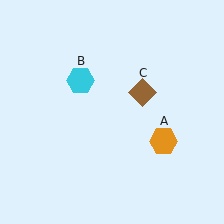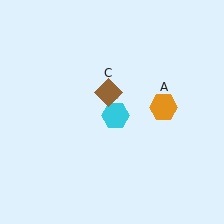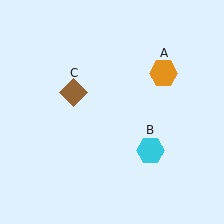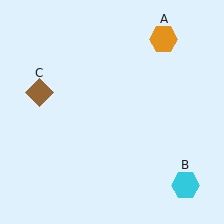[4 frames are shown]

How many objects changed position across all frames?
3 objects changed position: orange hexagon (object A), cyan hexagon (object B), brown diamond (object C).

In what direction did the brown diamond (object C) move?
The brown diamond (object C) moved left.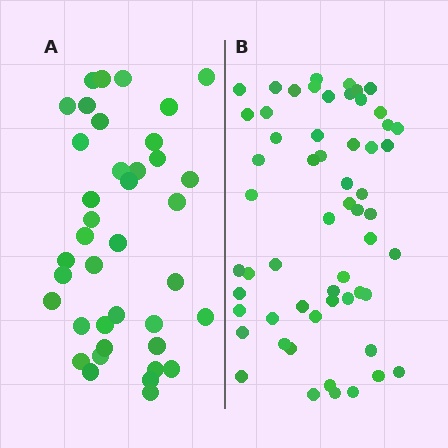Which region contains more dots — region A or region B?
Region B (the right region) has more dots.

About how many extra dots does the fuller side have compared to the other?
Region B has approximately 20 more dots than region A.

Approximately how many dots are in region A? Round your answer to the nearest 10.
About 40 dots. (The exact count is 39, which rounds to 40.)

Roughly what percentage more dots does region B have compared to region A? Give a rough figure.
About 50% more.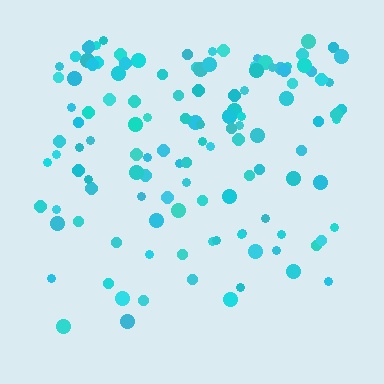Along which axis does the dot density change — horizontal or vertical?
Vertical.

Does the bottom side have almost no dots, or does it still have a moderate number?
Still a moderate number, just noticeably fewer than the top.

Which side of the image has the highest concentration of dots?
The top.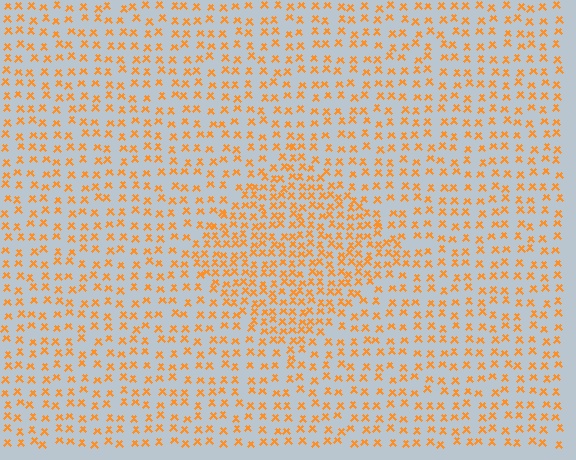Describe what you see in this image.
The image contains small orange elements arranged at two different densities. A diamond-shaped region is visible where the elements are more densely packed than the surrounding area.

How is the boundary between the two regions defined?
The boundary is defined by a change in element density (approximately 1.8x ratio). All elements are the same color, size, and shape.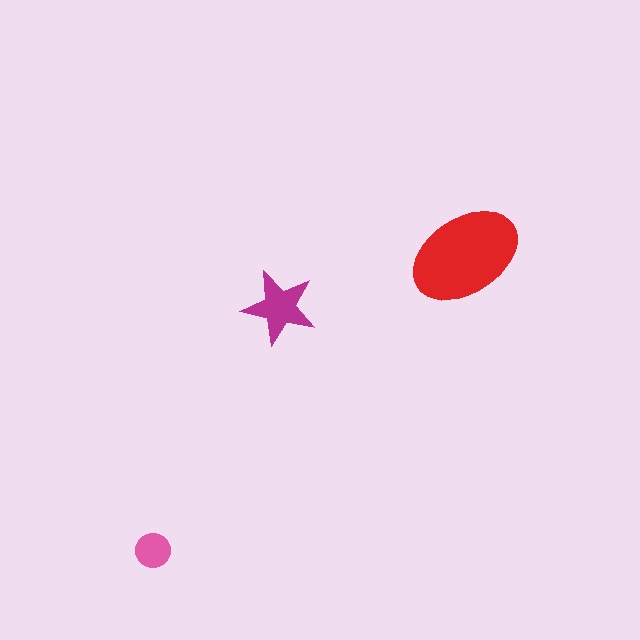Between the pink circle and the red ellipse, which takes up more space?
The red ellipse.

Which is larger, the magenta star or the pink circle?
The magenta star.